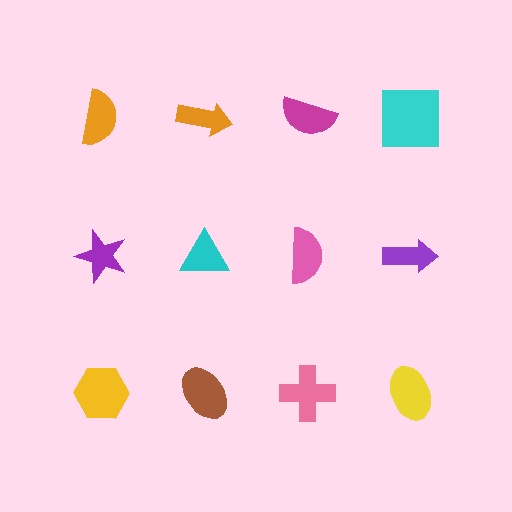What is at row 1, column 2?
An orange arrow.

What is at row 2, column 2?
A cyan triangle.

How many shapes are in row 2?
4 shapes.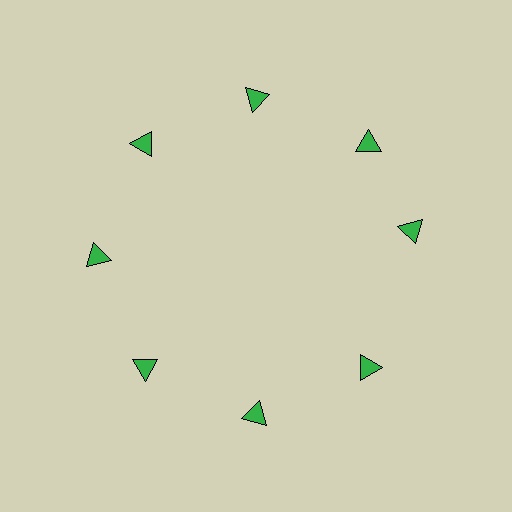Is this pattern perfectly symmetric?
No. The 8 green triangles are arranged in a ring, but one element near the 3 o'clock position is rotated out of alignment along the ring, breaking the 8-fold rotational symmetry.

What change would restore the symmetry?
The symmetry would be restored by rotating it back into even spacing with its neighbors so that all 8 triangles sit at equal angles and equal distance from the center.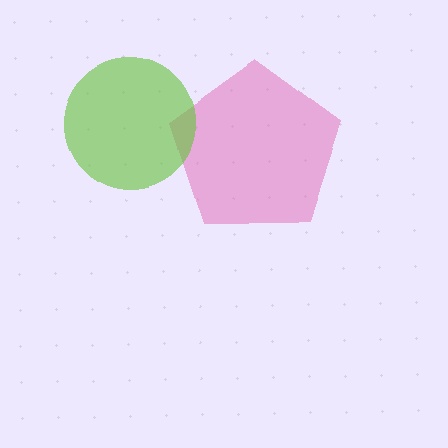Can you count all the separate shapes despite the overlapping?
Yes, there are 2 separate shapes.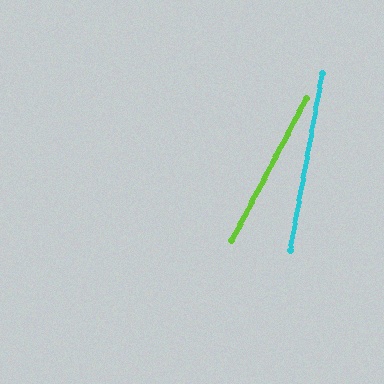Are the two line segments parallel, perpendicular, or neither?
Neither parallel nor perpendicular — they differ by about 17°.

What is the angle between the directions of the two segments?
Approximately 17 degrees.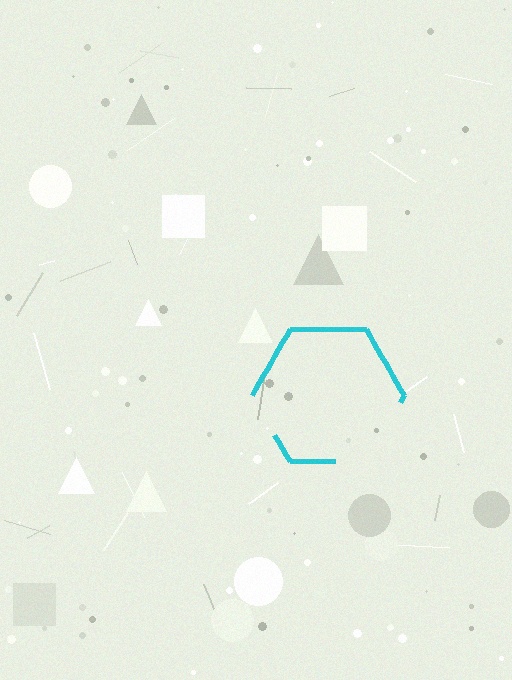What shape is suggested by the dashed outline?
The dashed outline suggests a hexagon.